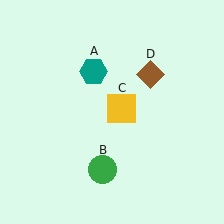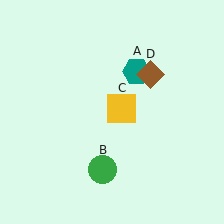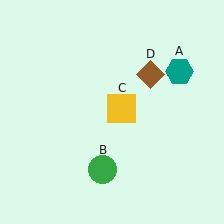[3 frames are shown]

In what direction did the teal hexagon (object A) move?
The teal hexagon (object A) moved right.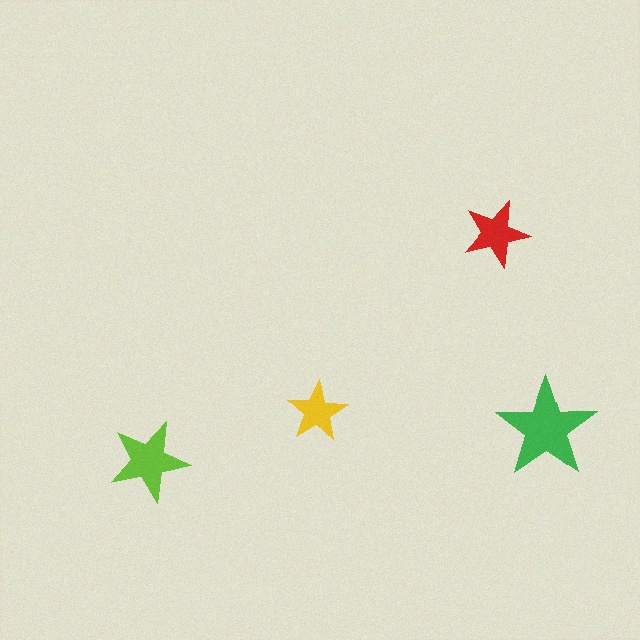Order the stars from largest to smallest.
the green one, the lime one, the red one, the yellow one.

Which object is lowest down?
The lime star is bottommost.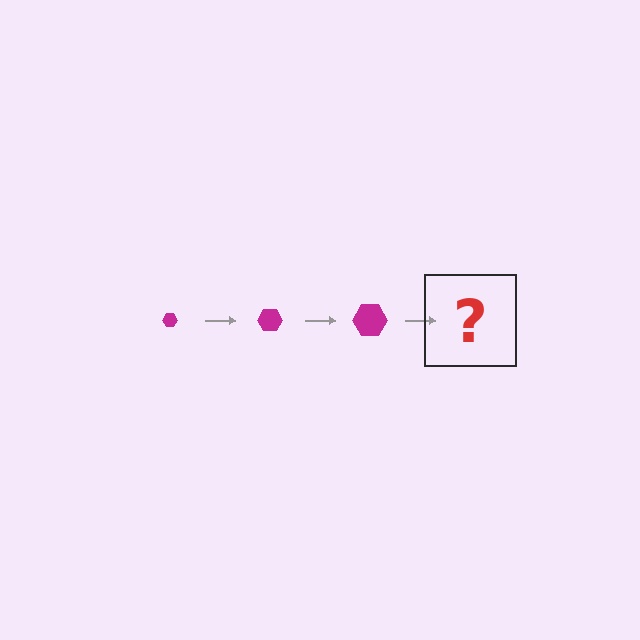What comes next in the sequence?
The next element should be a magenta hexagon, larger than the previous one.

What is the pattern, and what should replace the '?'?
The pattern is that the hexagon gets progressively larger each step. The '?' should be a magenta hexagon, larger than the previous one.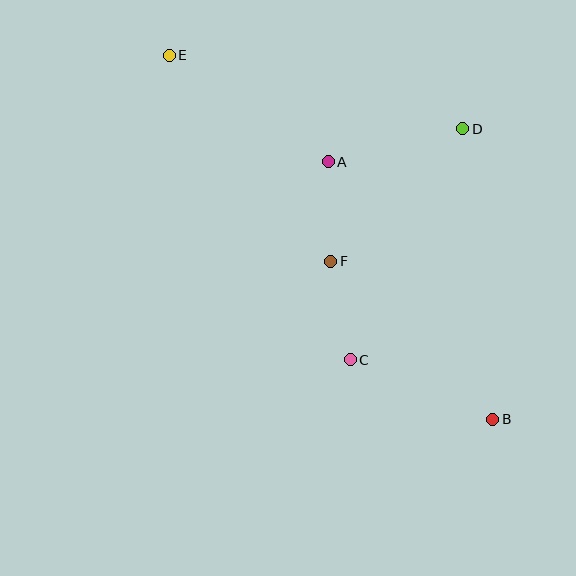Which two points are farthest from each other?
Points B and E are farthest from each other.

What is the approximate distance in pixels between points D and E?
The distance between D and E is approximately 303 pixels.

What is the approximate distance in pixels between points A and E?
The distance between A and E is approximately 192 pixels.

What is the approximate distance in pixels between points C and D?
The distance between C and D is approximately 257 pixels.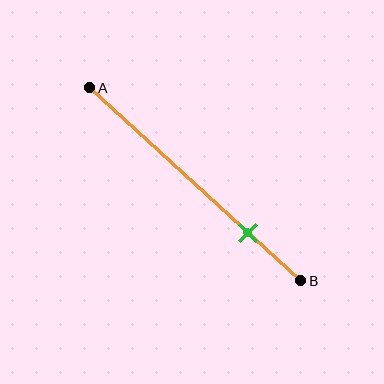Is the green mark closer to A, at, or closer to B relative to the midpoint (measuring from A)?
The green mark is closer to point B than the midpoint of segment AB.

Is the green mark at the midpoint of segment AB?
No, the mark is at about 75% from A, not at the 50% midpoint.